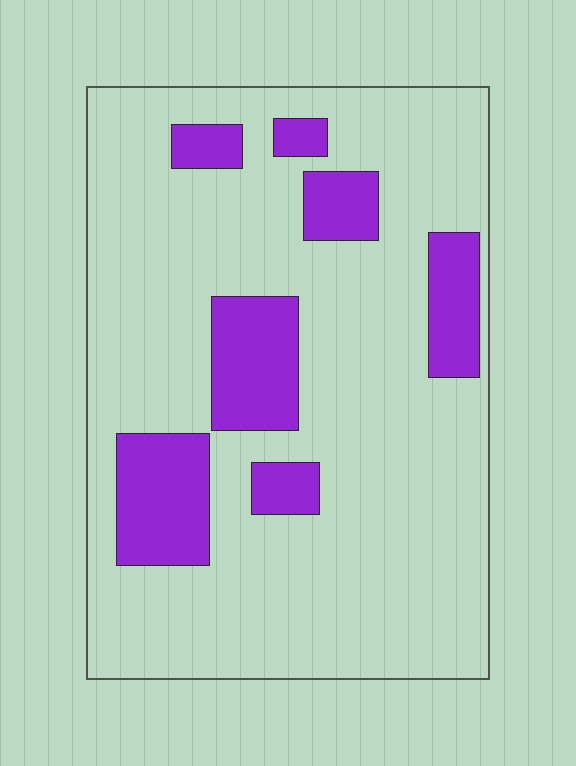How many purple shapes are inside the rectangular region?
7.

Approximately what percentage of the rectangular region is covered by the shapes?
Approximately 20%.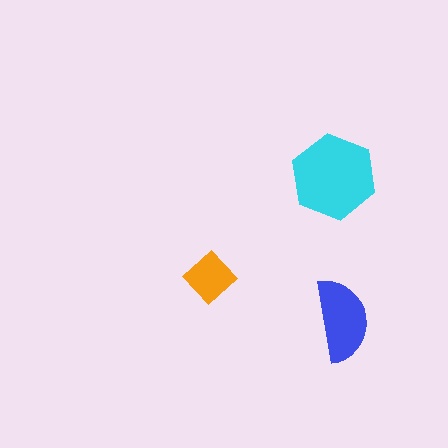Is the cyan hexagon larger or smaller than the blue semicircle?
Larger.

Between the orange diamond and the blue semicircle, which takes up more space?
The blue semicircle.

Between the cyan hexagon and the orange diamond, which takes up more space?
The cyan hexagon.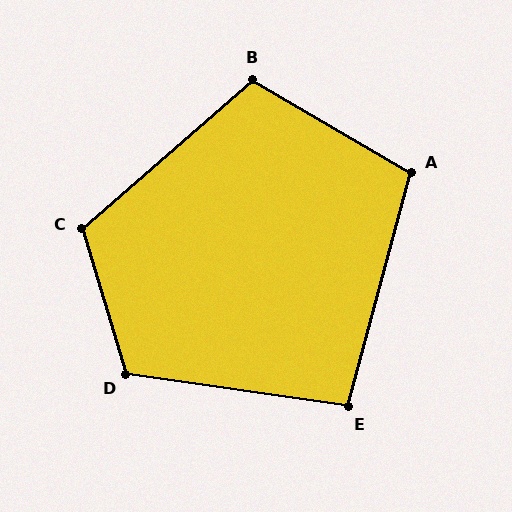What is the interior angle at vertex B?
Approximately 109 degrees (obtuse).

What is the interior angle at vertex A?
Approximately 105 degrees (obtuse).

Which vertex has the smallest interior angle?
E, at approximately 97 degrees.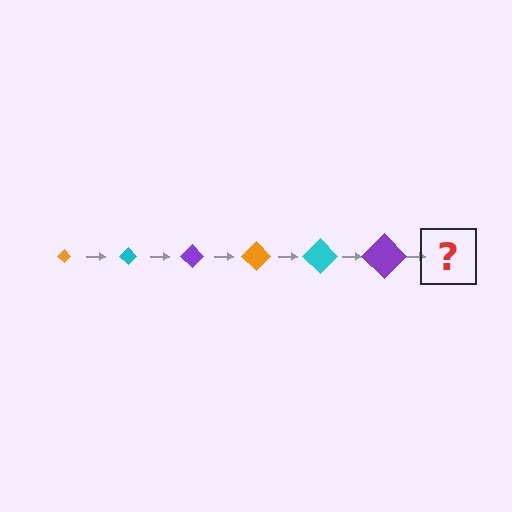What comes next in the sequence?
The next element should be an orange diamond, larger than the previous one.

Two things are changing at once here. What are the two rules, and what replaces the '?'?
The two rules are that the diamond grows larger each step and the color cycles through orange, cyan, and purple. The '?' should be an orange diamond, larger than the previous one.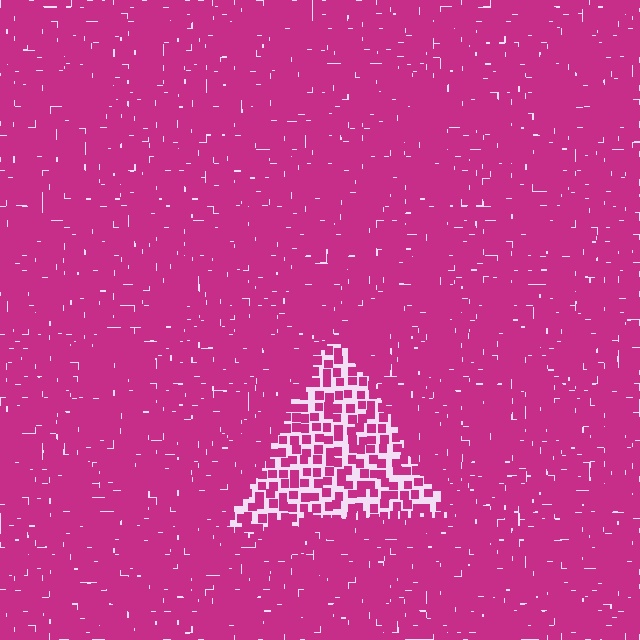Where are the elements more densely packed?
The elements are more densely packed outside the triangle boundary.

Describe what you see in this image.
The image contains small magenta elements arranged at two different densities. A triangle-shaped region is visible where the elements are less densely packed than the surrounding area.